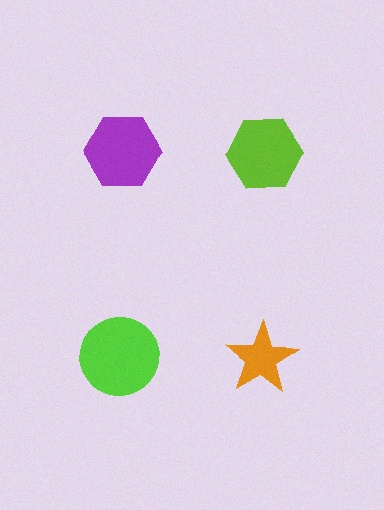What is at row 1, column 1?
A purple hexagon.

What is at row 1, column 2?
A lime hexagon.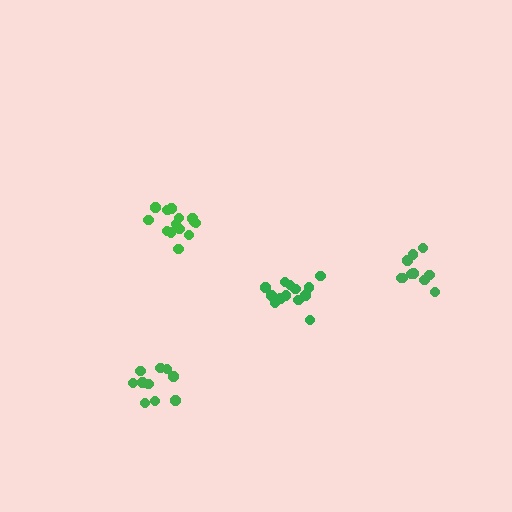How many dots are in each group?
Group 1: 10 dots, Group 2: 14 dots, Group 3: 14 dots, Group 4: 10 dots (48 total).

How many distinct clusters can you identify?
There are 4 distinct clusters.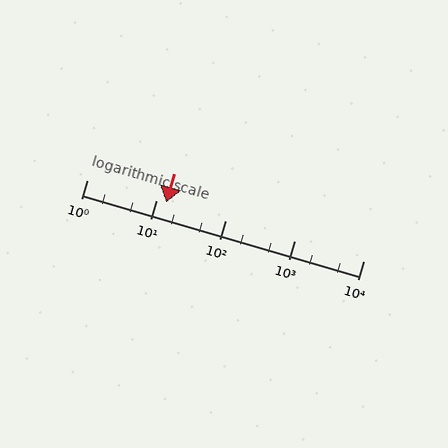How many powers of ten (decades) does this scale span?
The scale spans 4 decades, from 1 to 10000.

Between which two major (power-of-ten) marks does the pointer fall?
The pointer is between 10 and 100.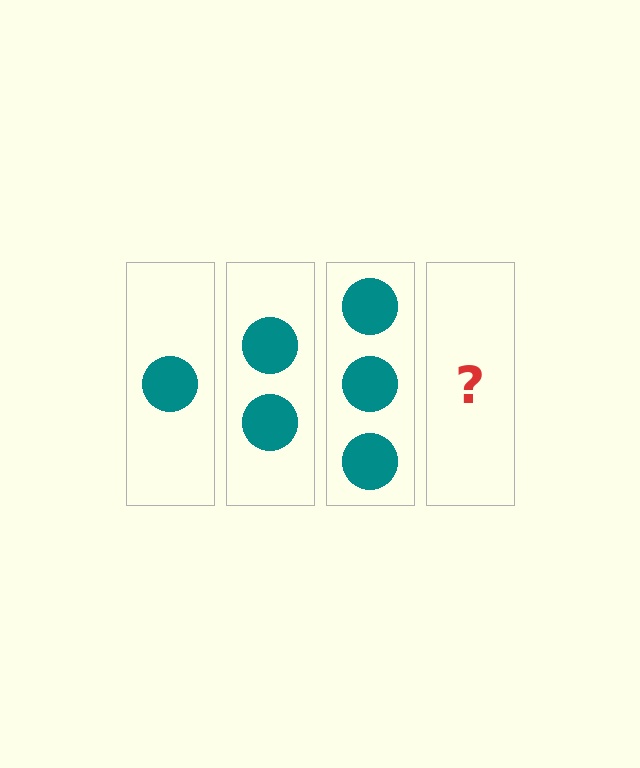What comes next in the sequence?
The next element should be 4 circles.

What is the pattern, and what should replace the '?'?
The pattern is that each step adds one more circle. The '?' should be 4 circles.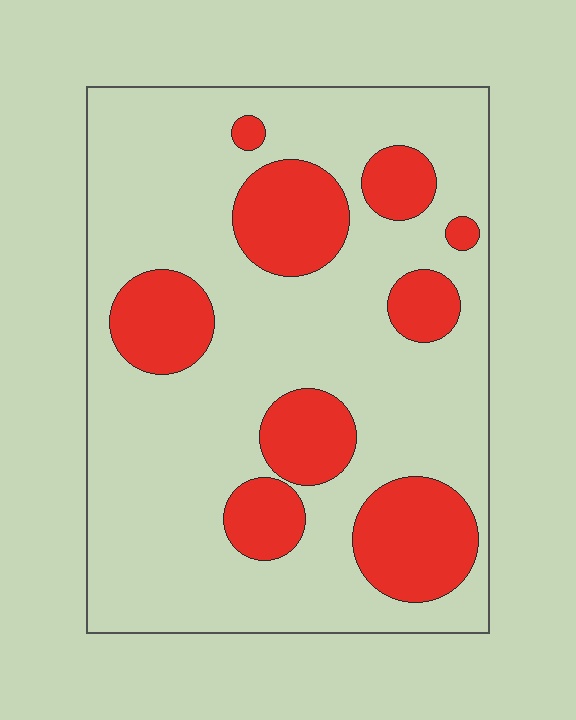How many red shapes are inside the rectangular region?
9.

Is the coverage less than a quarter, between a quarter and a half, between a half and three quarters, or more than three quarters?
Between a quarter and a half.